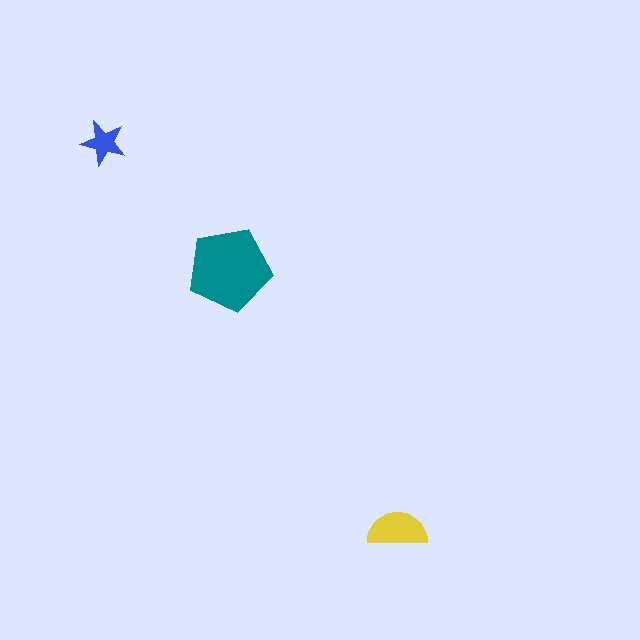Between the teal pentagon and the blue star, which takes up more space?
The teal pentagon.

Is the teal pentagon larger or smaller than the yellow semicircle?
Larger.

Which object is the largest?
The teal pentagon.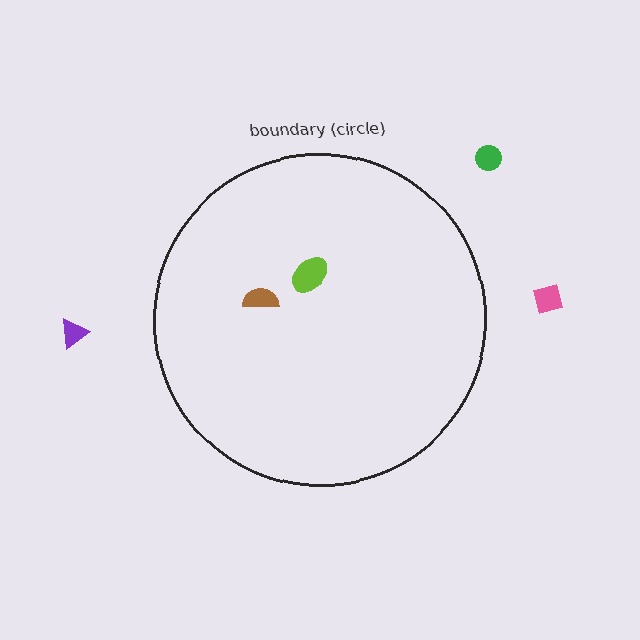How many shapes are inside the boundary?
2 inside, 3 outside.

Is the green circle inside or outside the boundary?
Outside.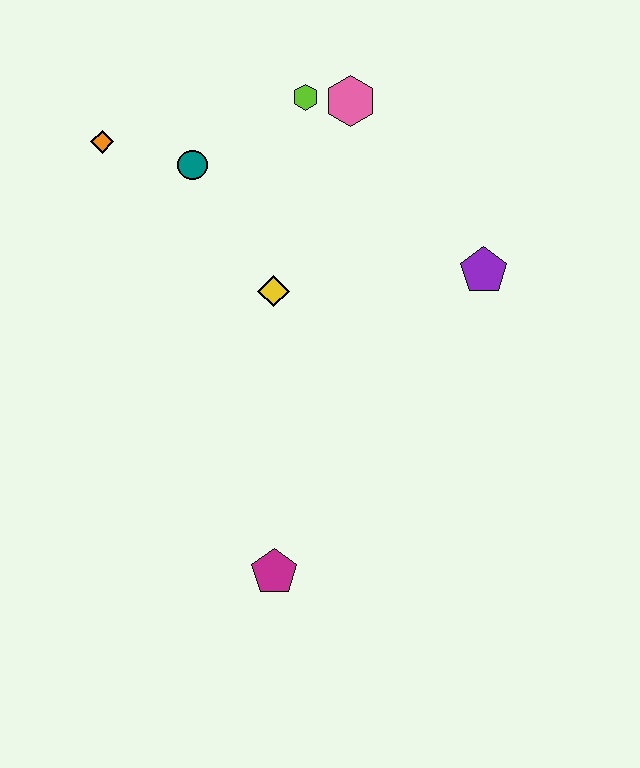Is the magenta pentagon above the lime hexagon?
No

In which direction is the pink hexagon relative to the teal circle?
The pink hexagon is to the right of the teal circle.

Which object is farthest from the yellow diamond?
The magenta pentagon is farthest from the yellow diamond.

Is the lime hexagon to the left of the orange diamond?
No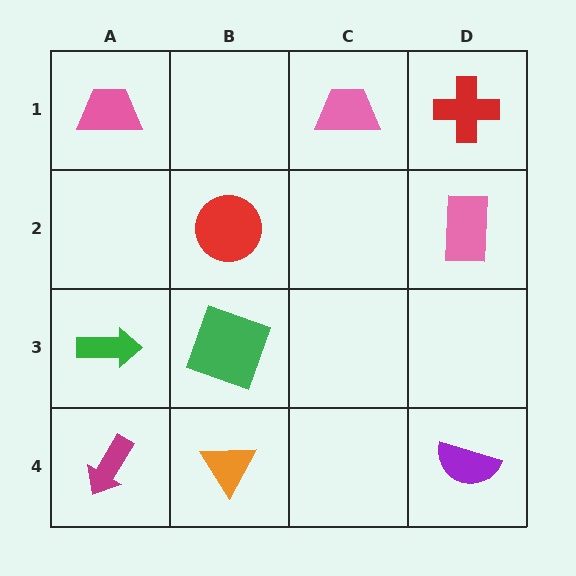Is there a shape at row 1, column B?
No, that cell is empty.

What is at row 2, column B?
A red circle.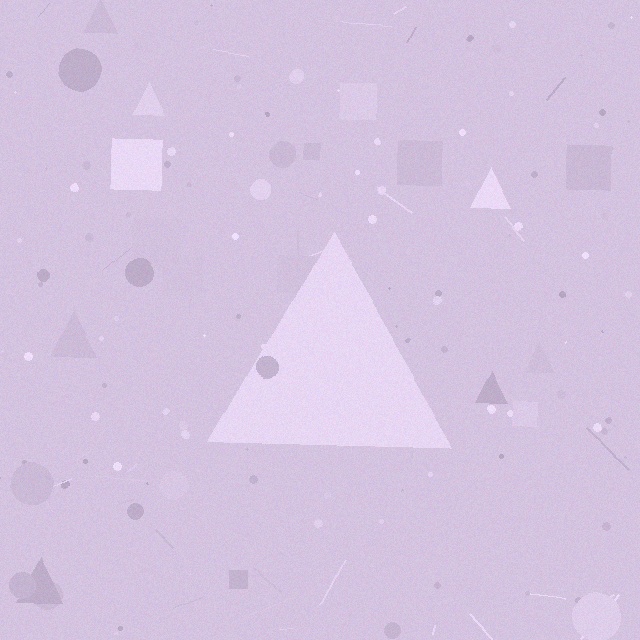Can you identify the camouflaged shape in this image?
The camouflaged shape is a triangle.